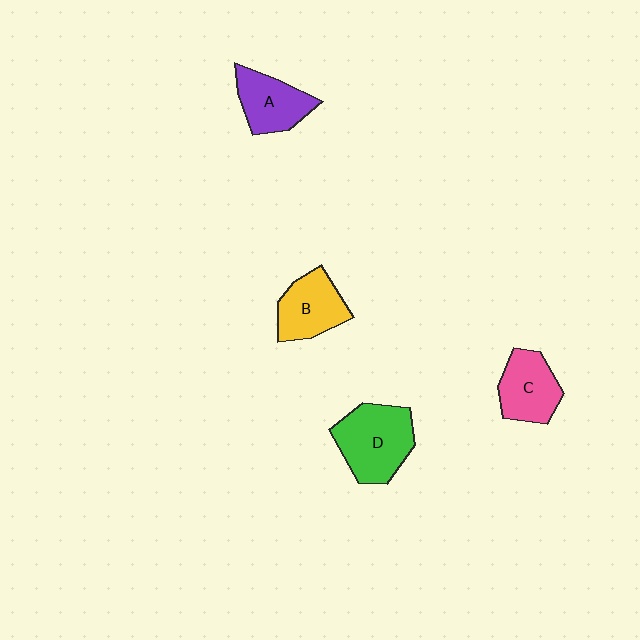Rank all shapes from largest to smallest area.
From largest to smallest: D (green), B (yellow), C (pink), A (purple).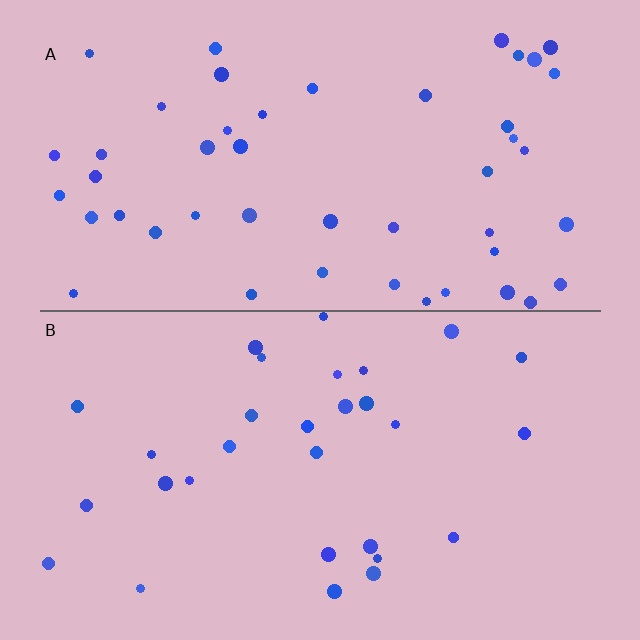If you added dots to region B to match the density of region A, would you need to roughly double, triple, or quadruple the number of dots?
Approximately double.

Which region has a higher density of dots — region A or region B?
A (the top).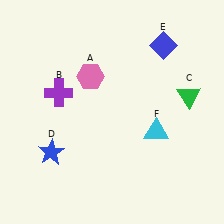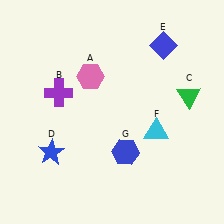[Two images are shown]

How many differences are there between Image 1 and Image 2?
There is 1 difference between the two images.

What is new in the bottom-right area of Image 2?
A blue hexagon (G) was added in the bottom-right area of Image 2.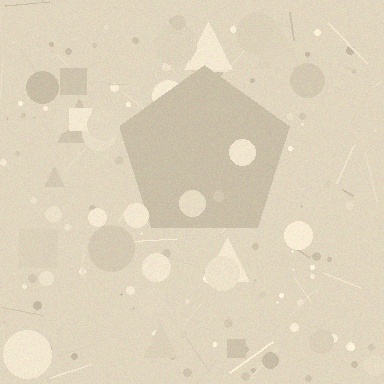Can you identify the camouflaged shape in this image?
The camouflaged shape is a pentagon.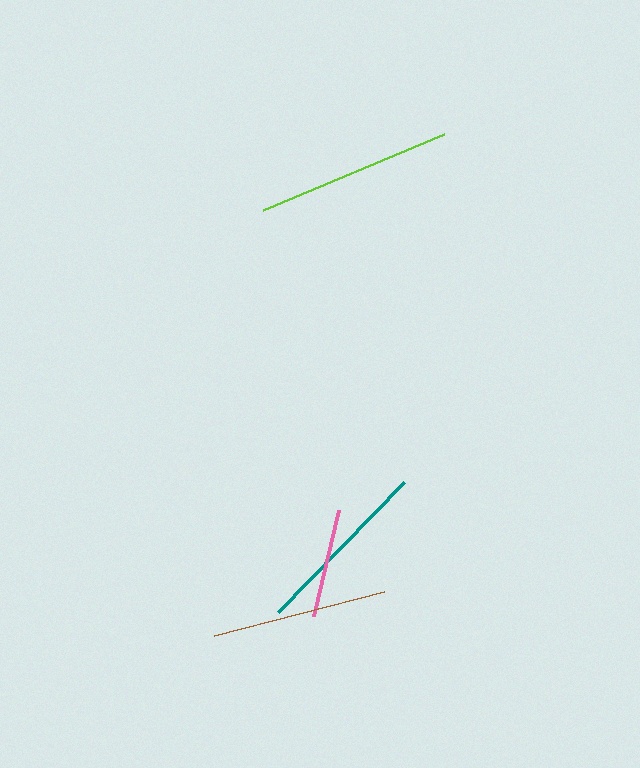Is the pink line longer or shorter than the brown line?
The brown line is longer than the pink line.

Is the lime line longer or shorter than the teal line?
The lime line is longer than the teal line.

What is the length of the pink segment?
The pink segment is approximately 108 pixels long.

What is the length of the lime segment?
The lime segment is approximately 196 pixels long.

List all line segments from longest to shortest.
From longest to shortest: lime, teal, brown, pink.